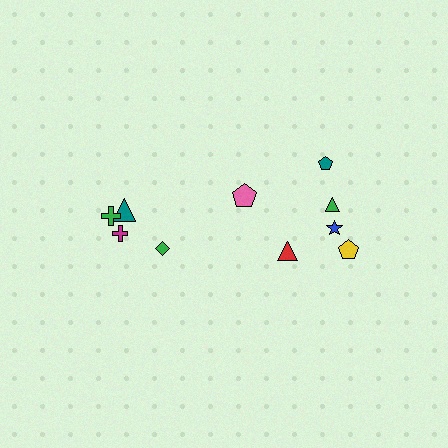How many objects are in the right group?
There are 6 objects.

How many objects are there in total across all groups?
There are 10 objects.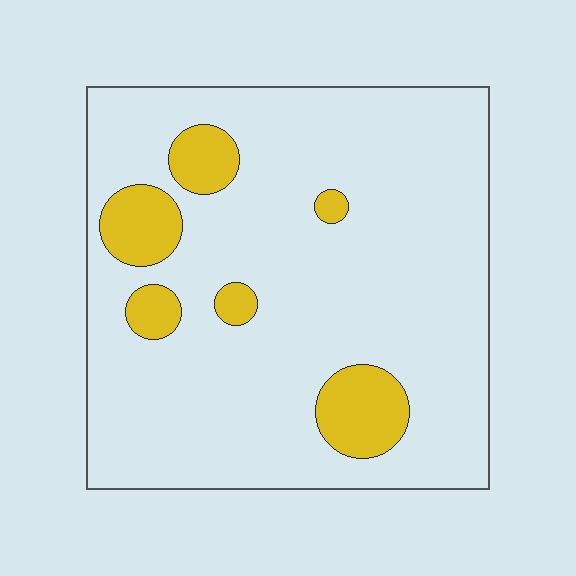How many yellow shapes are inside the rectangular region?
6.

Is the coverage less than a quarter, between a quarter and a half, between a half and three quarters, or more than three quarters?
Less than a quarter.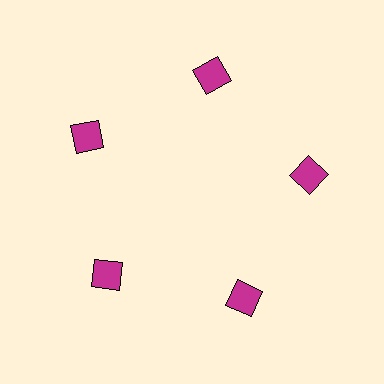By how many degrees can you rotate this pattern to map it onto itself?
The pattern maps onto itself every 72 degrees of rotation.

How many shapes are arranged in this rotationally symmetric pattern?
There are 5 shapes, arranged in 5 groups of 1.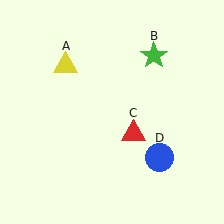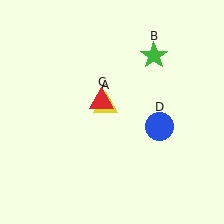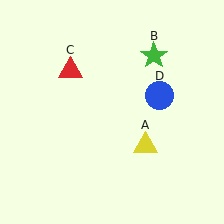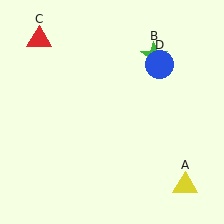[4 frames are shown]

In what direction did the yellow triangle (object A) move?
The yellow triangle (object A) moved down and to the right.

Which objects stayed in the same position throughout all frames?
Green star (object B) remained stationary.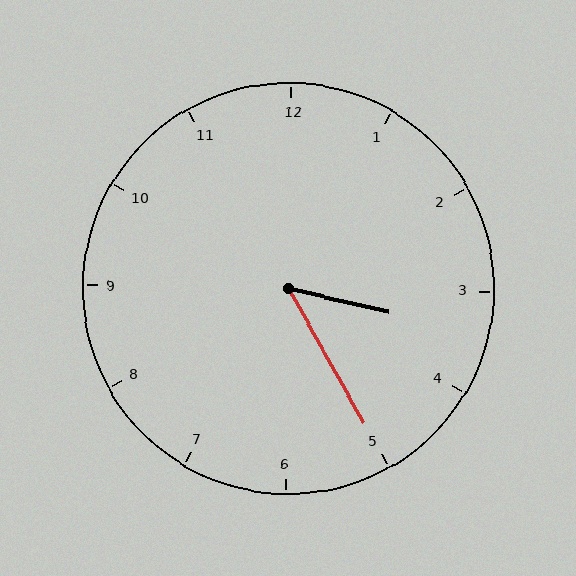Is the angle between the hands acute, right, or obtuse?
It is acute.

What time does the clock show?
3:25.